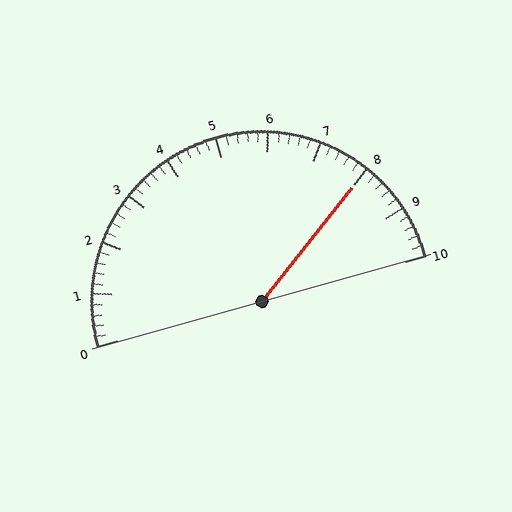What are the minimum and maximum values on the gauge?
The gauge ranges from 0 to 10.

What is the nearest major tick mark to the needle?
The nearest major tick mark is 8.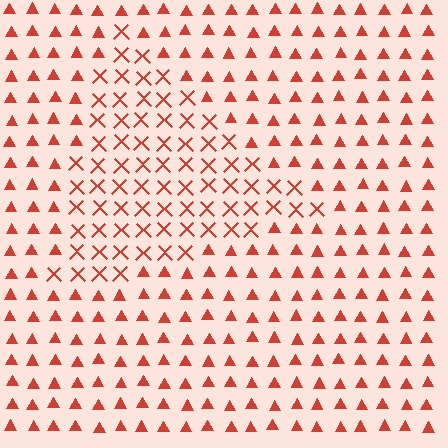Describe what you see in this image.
The image is filled with small red elements arranged in a uniform grid. A triangle-shaped region contains X marks, while the surrounding area contains triangles. The boundary is defined purely by the change in element shape.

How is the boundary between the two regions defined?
The boundary is defined by a change in element shape: X marks inside vs. triangles outside. All elements share the same color and spacing.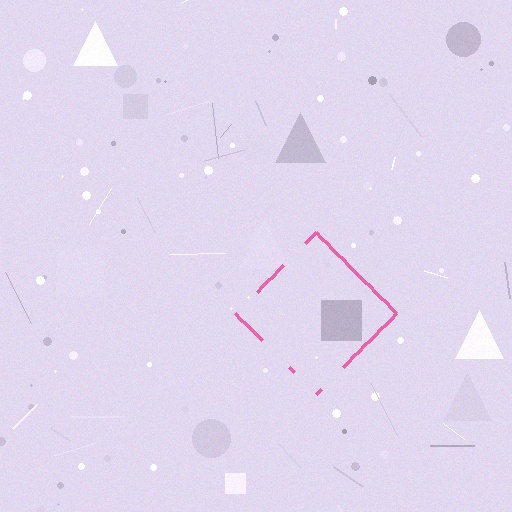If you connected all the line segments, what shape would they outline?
They would outline a diamond.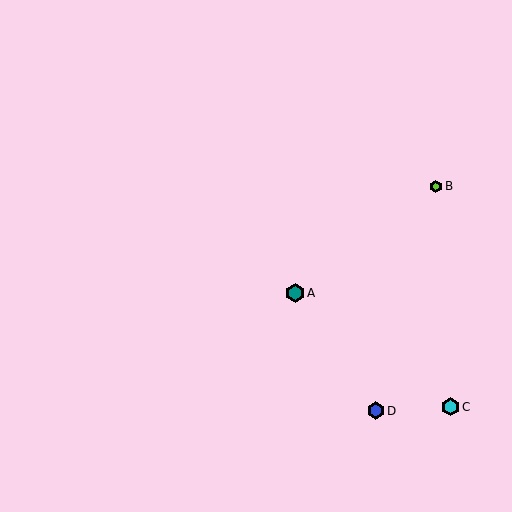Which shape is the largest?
The teal hexagon (labeled A) is the largest.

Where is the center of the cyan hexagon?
The center of the cyan hexagon is at (450, 407).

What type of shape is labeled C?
Shape C is a cyan hexagon.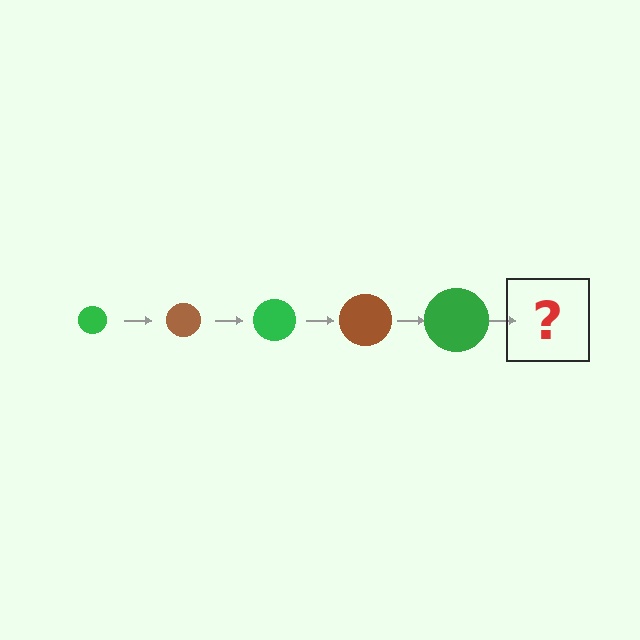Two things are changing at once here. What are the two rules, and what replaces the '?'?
The two rules are that the circle grows larger each step and the color cycles through green and brown. The '?' should be a brown circle, larger than the previous one.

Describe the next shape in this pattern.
It should be a brown circle, larger than the previous one.